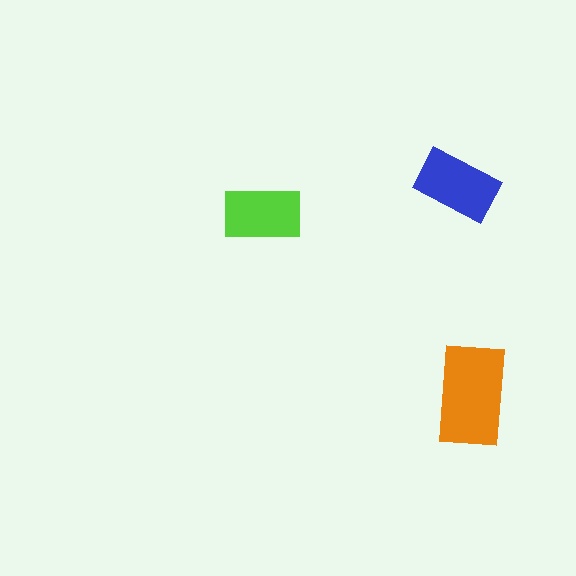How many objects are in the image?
There are 3 objects in the image.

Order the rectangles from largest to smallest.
the orange one, the blue one, the lime one.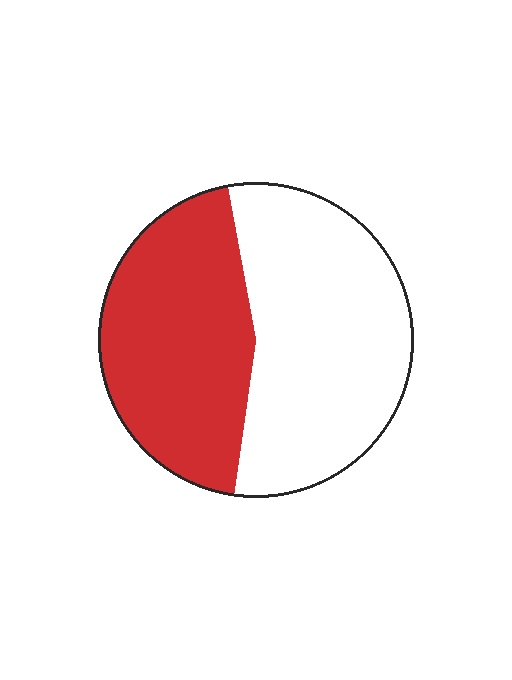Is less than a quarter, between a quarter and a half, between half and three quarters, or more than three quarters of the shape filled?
Between a quarter and a half.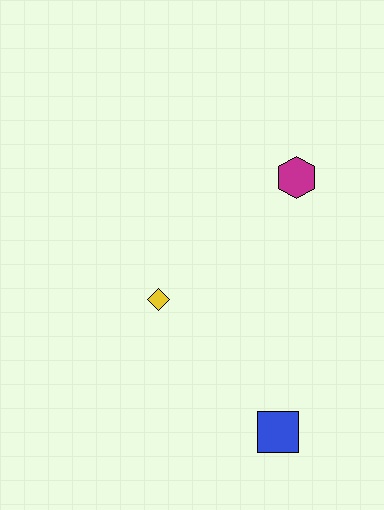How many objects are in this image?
There are 3 objects.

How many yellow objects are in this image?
There is 1 yellow object.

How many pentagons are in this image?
There are no pentagons.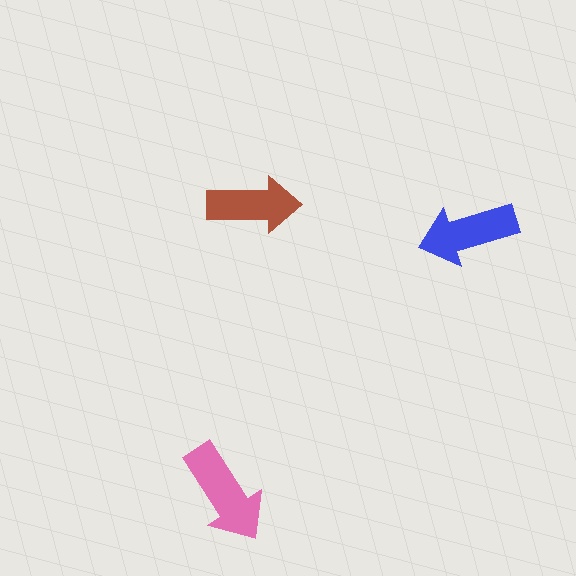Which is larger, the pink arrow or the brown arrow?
The pink one.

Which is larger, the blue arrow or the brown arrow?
The blue one.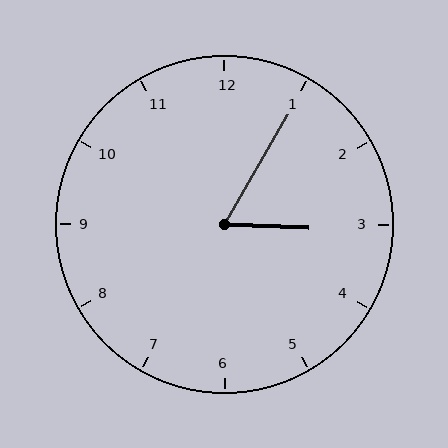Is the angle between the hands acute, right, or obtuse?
It is acute.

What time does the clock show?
3:05.